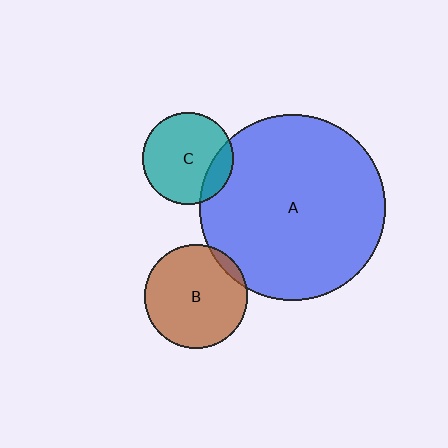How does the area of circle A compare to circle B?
Approximately 3.2 times.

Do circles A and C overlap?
Yes.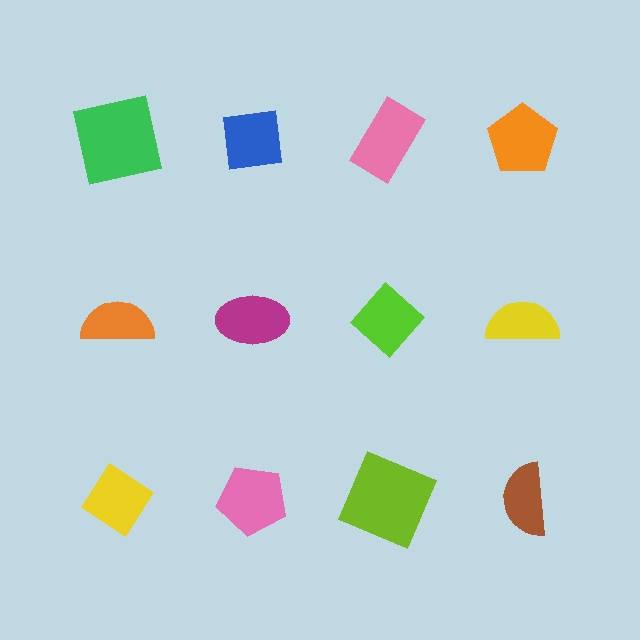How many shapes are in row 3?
4 shapes.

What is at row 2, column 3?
A lime diamond.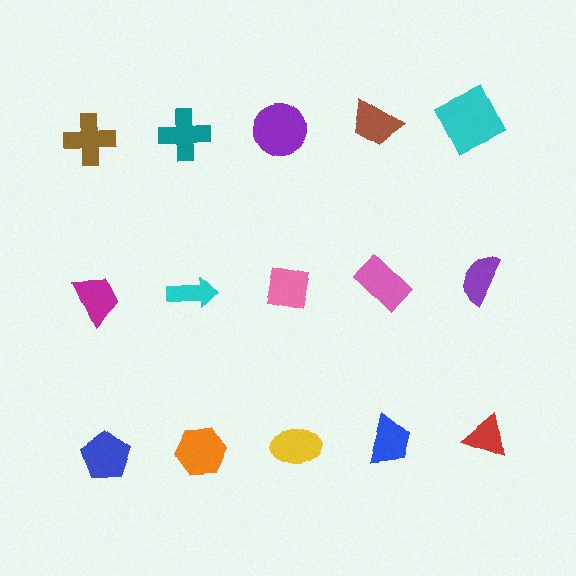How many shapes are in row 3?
5 shapes.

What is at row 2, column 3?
A pink square.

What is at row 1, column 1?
A brown cross.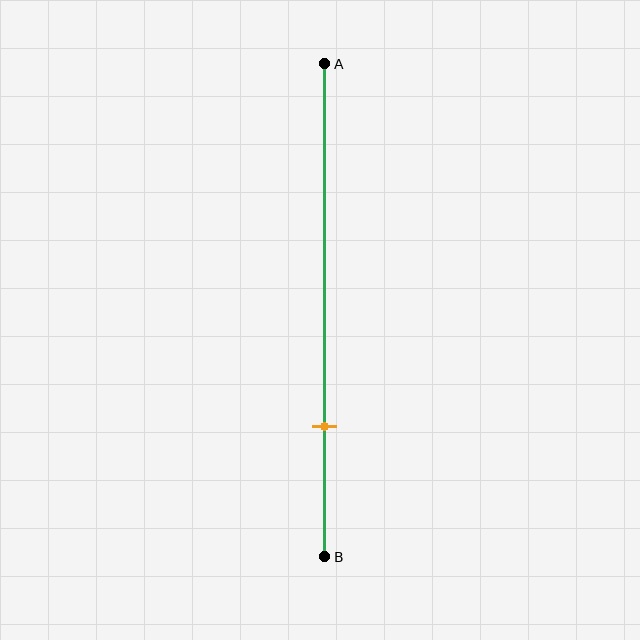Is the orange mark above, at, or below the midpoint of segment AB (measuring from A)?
The orange mark is below the midpoint of segment AB.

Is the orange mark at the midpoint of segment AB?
No, the mark is at about 75% from A, not at the 50% midpoint.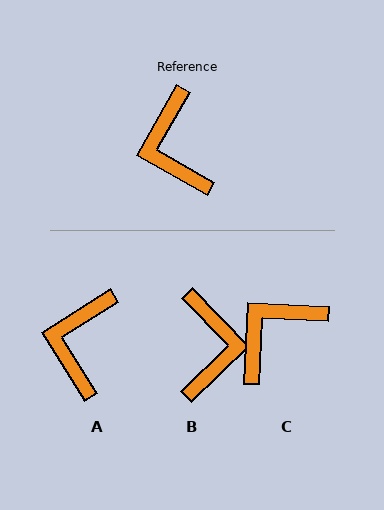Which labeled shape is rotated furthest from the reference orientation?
B, about 164 degrees away.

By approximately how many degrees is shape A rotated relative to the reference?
Approximately 28 degrees clockwise.